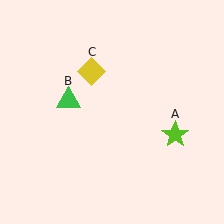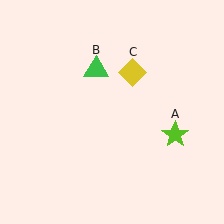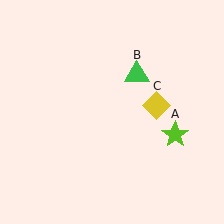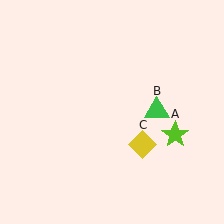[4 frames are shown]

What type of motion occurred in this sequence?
The green triangle (object B), yellow diamond (object C) rotated clockwise around the center of the scene.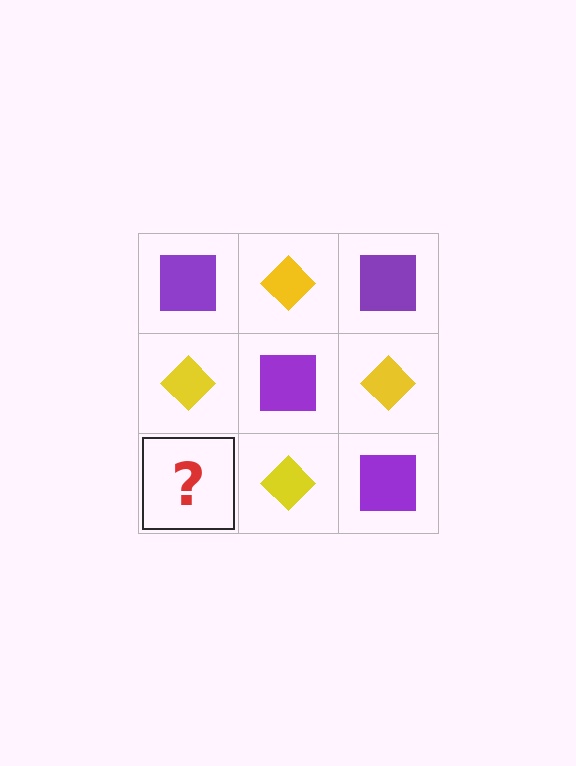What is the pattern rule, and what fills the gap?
The rule is that it alternates purple square and yellow diamond in a checkerboard pattern. The gap should be filled with a purple square.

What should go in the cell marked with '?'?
The missing cell should contain a purple square.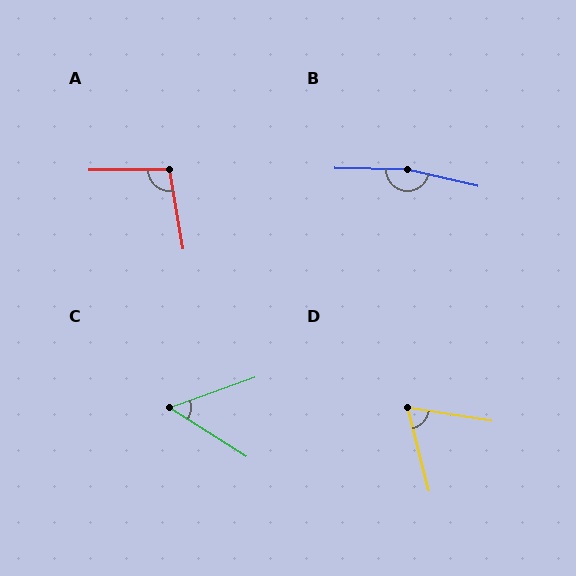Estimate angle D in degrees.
Approximately 67 degrees.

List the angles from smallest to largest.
C (52°), D (67°), A (99°), B (168°).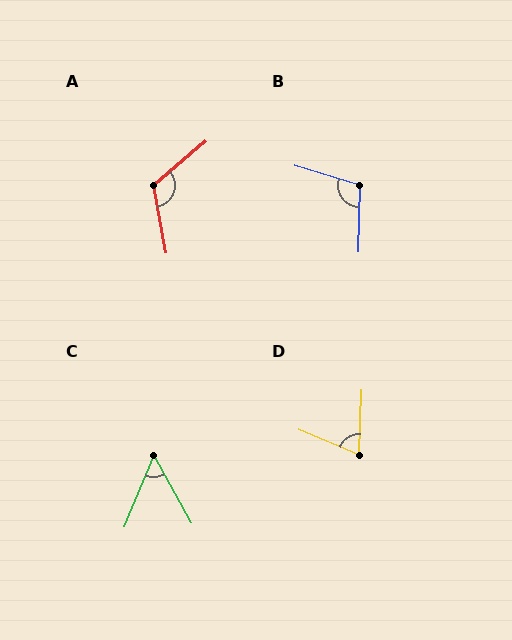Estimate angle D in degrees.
Approximately 69 degrees.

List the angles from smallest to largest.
C (52°), D (69°), B (106°), A (119°).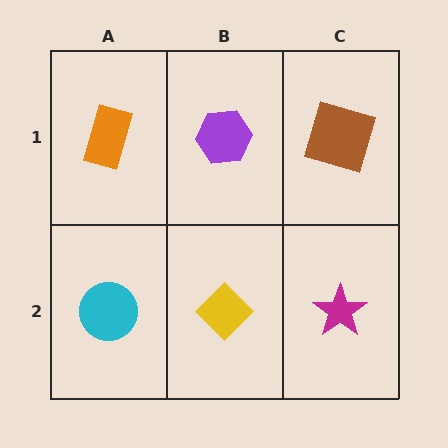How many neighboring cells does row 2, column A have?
2.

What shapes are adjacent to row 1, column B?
A yellow diamond (row 2, column B), an orange rectangle (row 1, column A), a brown square (row 1, column C).